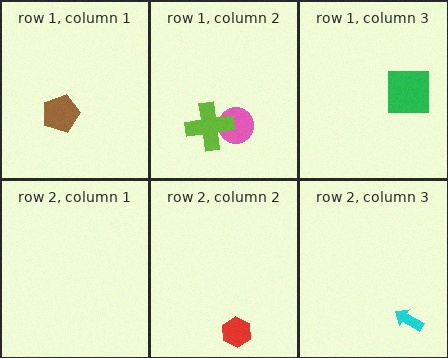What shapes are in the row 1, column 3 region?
The green square.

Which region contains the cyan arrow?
The row 2, column 3 region.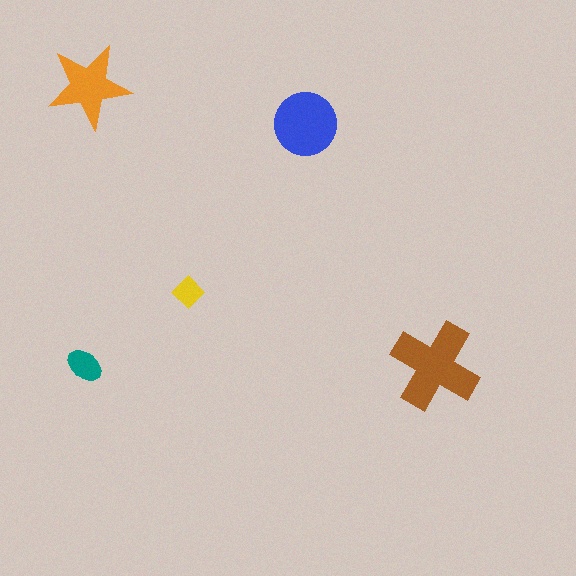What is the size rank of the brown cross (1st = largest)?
1st.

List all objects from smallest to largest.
The yellow diamond, the teal ellipse, the orange star, the blue circle, the brown cross.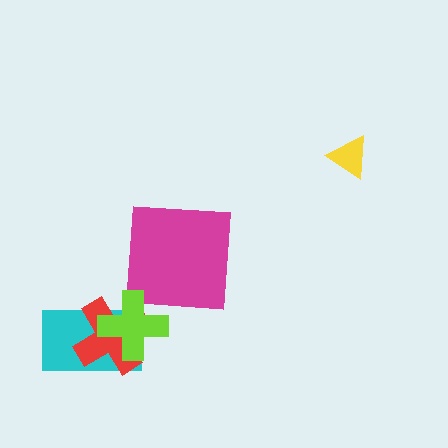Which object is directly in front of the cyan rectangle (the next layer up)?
The red cross is directly in front of the cyan rectangle.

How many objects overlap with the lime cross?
2 objects overlap with the lime cross.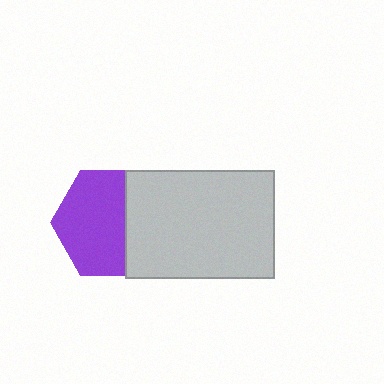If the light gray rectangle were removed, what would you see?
You would see the complete purple hexagon.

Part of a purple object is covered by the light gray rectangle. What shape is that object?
It is a hexagon.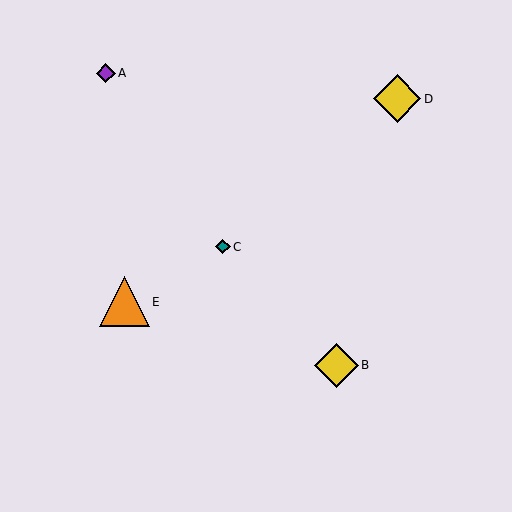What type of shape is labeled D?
Shape D is a yellow diamond.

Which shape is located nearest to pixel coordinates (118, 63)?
The purple diamond (labeled A) at (106, 73) is nearest to that location.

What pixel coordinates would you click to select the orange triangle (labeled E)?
Click at (124, 302) to select the orange triangle E.